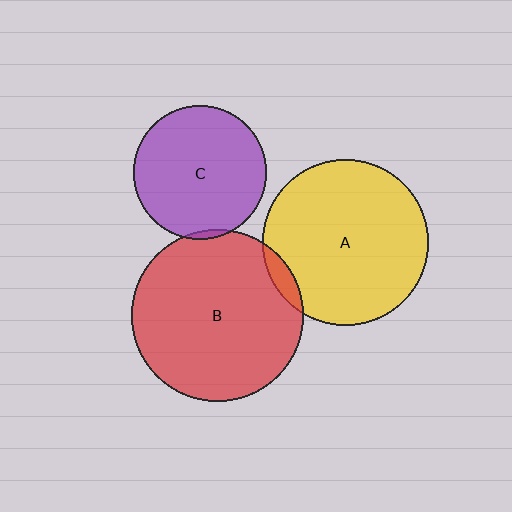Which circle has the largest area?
Circle B (red).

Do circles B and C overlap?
Yes.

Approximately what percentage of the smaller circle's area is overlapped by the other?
Approximately 5%.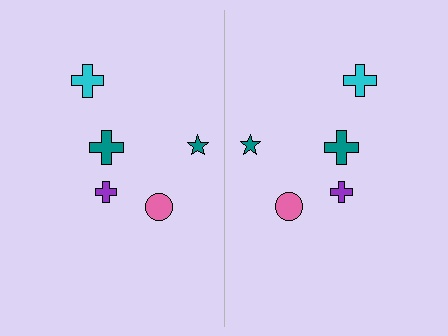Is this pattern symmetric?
Yes, this pattern has bilateral (reflection) symmetry.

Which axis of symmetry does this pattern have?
The pattern has a vertical axis of symmetry running through the center of the image.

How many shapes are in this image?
There are 10 shapes in this image.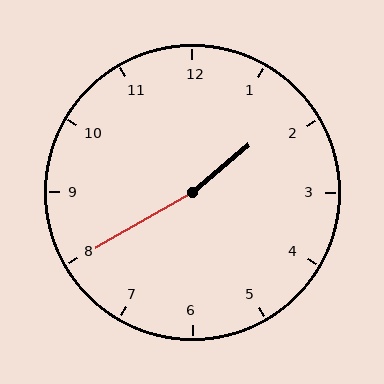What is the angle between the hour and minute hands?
Approximately 170 degrees.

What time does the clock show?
1:40.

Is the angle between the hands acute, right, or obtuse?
It is obtuse.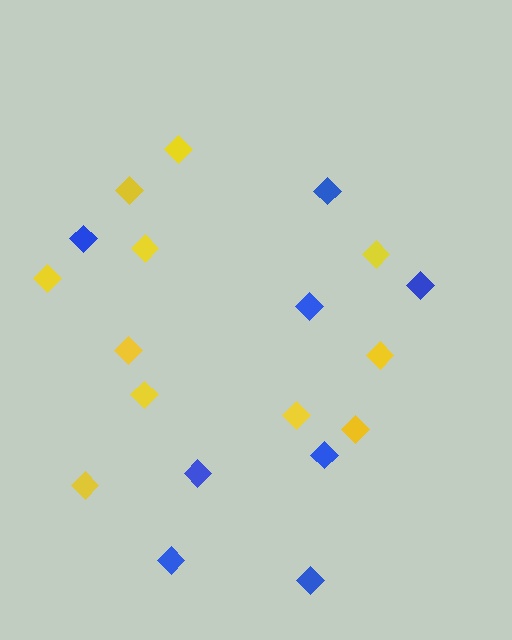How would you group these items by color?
There are 2 groups: one group of yellow diamonds (11) and one group of blue diamonds (8).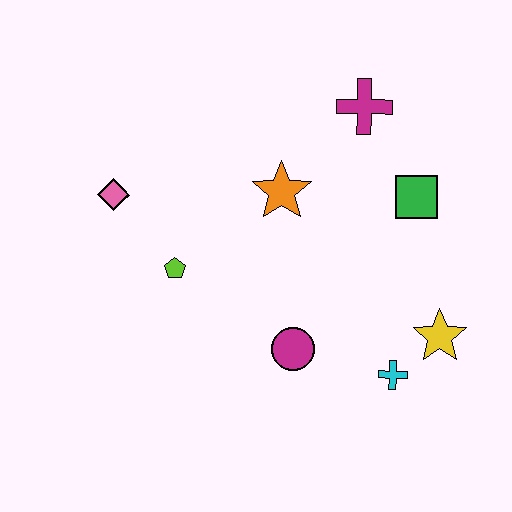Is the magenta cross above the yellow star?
Yes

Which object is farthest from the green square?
The pink diamond is farthest from the green square.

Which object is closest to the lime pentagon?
The pink diamond is closest to the lime pentagon.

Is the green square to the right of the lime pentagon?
Yes